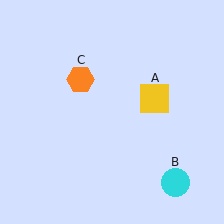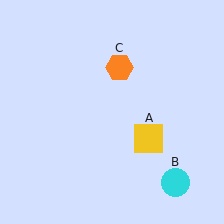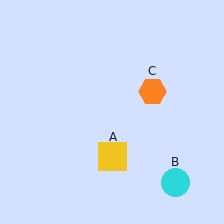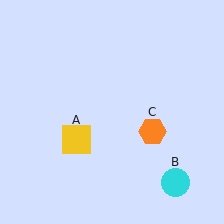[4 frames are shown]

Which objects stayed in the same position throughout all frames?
Cyan circle (object B) remained stationary.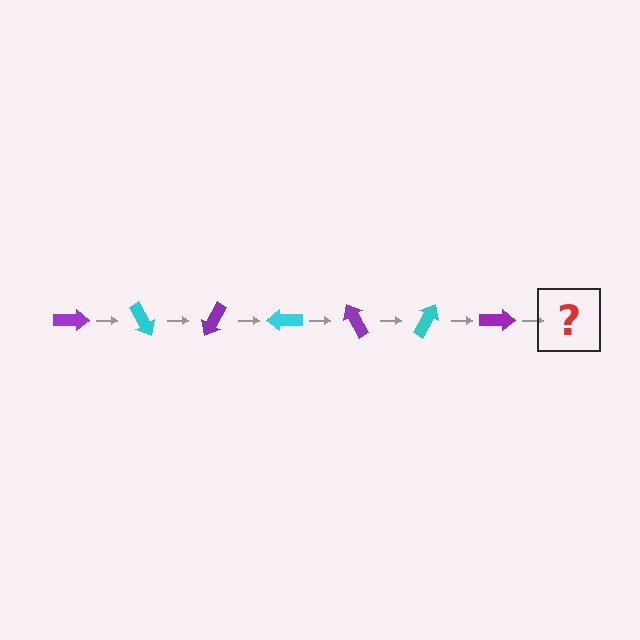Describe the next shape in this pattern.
It should be a cyan arrow, rotated 420 degrees from the start.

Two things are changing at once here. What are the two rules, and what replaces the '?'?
The two rules are that it rotates 60 degrees each step and the color cycles through purple and cyan. The '?' should be a cyan arrow, rotated 420 degrees from the start.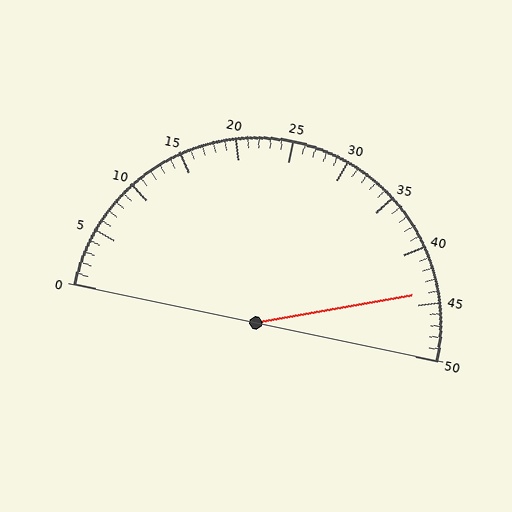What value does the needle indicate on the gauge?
The needle indicates approximately 44.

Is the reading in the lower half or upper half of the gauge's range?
The reading is in the upper half of the range (0 to 50).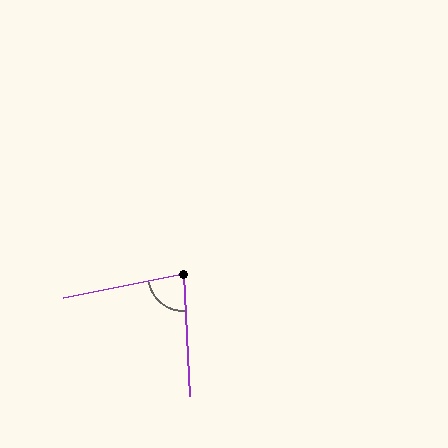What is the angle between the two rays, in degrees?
Approximately 82 degrees.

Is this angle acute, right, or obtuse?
It is acute.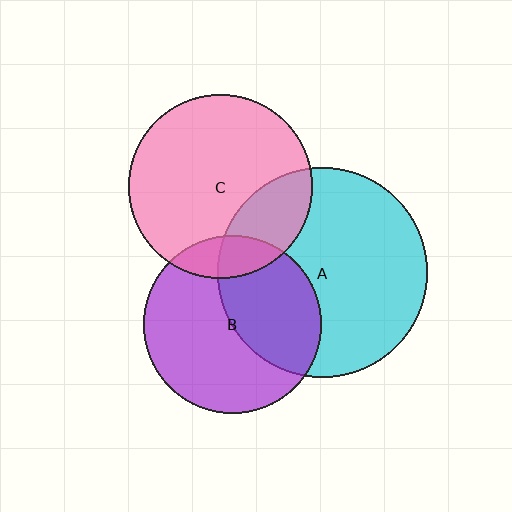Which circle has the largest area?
Circle A (cyan).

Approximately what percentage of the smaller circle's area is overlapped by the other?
Approximately 40%.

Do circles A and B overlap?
Yes.